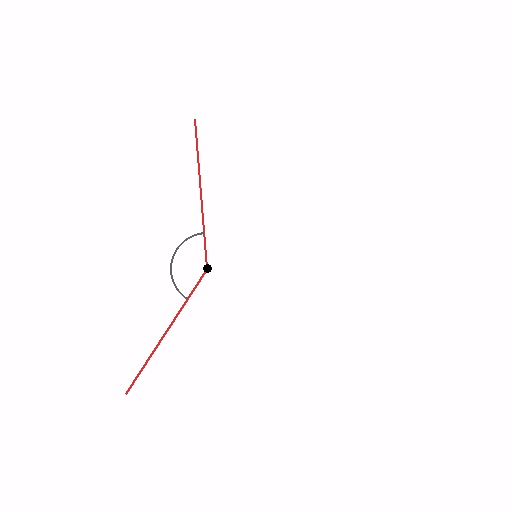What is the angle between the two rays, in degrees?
Approximately 142 degrees.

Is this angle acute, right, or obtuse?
It is obtuse.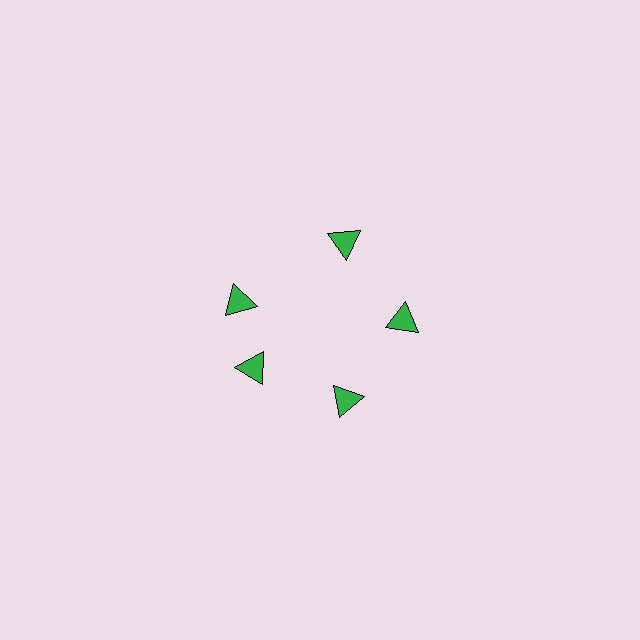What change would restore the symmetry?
The symmetry would be restored by rotating it back into even spacing with its neighbors so that all 5 triangles sit at equal angles and equal distance from the center.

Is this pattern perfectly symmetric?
No. The 5 green triangles are arranged in a ring, but one element near the 10 o'clock position is rotated out of alignment along the ring, breaking the 5-fold rotational symmetry.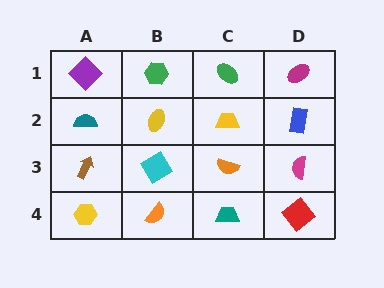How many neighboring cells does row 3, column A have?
3.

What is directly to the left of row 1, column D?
A green ellipse.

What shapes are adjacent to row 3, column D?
A blue rectangle (row 2, column D), a red diamond (row 4, column D), an orange semicircle (row 3, column C).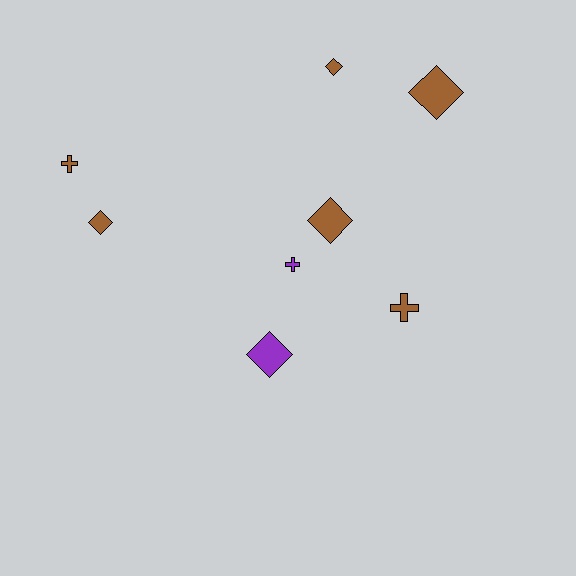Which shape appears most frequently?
Diamond, with 5 objects.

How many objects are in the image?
There are 8 objects.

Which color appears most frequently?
Brown, with 6 objects.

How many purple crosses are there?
There is 1 purple cross.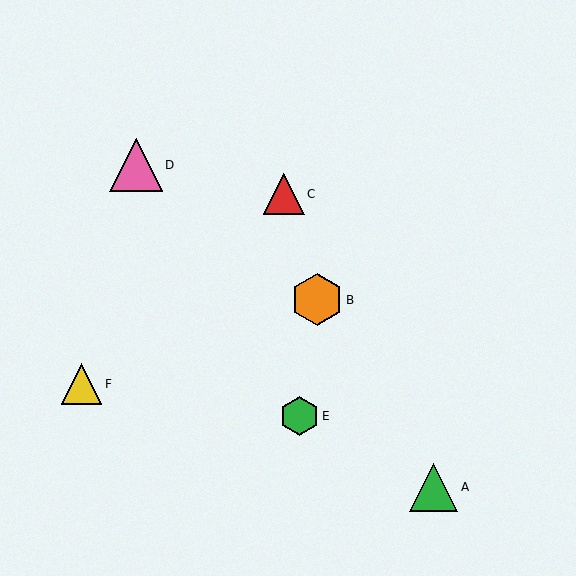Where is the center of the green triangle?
The center of the green triangle is at (434, 487).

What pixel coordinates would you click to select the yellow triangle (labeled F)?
Click at (82, 384) to select the yellow triangle F.